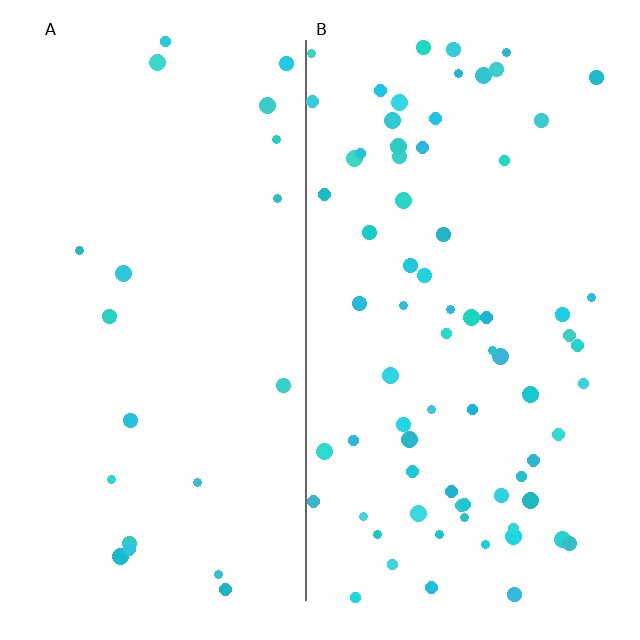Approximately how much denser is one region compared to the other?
Approximately 3.6× — region B over region A.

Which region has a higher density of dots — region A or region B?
B (the right).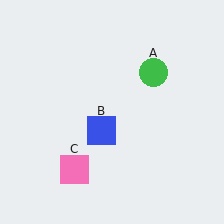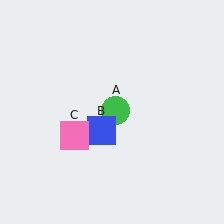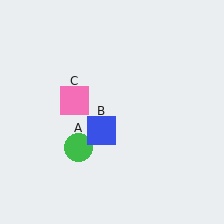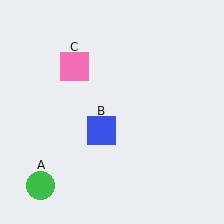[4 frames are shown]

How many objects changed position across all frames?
2 objects changed position: green circle (object A), pink square (object C).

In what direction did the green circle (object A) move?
The green circle (object A) moved down and to the left.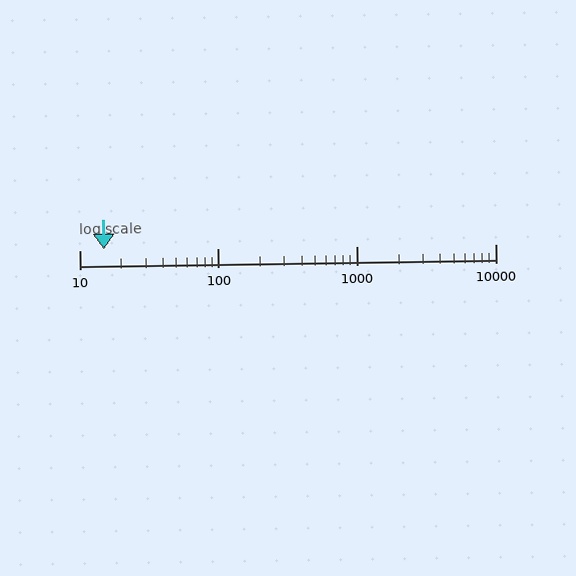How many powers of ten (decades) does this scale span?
The scale spans 3 decades, from 10 to 10000.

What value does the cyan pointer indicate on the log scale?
The pointer indicates approximately 15.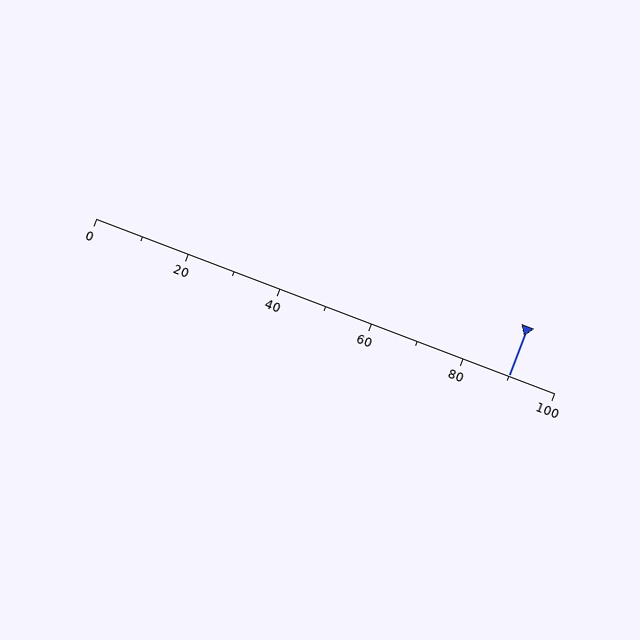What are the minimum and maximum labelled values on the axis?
The axis runs from 0 to 100.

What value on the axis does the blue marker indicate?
The marker indicates approximately 90.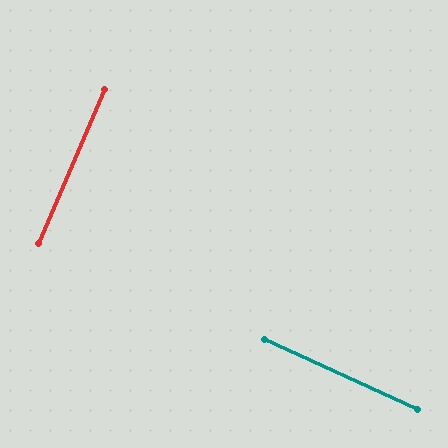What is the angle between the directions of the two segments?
Approximately 89 degrees.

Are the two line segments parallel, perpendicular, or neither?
Perpendicular — they meet at approximately 89°.